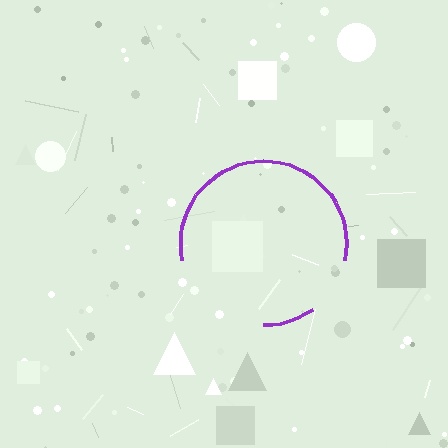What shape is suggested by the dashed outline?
The dashed outline suggests a circle.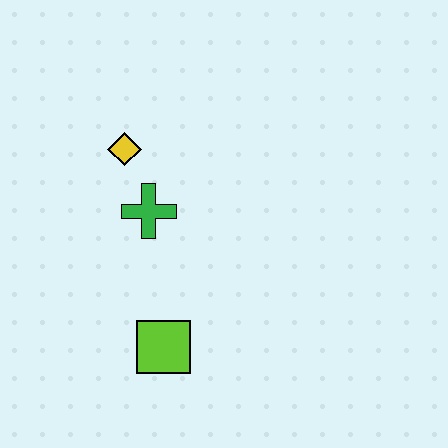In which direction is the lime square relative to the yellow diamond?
The lime square is below the yellow diamond.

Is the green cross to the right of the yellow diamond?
Yes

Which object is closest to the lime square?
The green cross is closest to the lime square.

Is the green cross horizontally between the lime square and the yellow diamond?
Yes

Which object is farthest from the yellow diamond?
The lime square is farthest from the yellow diamond.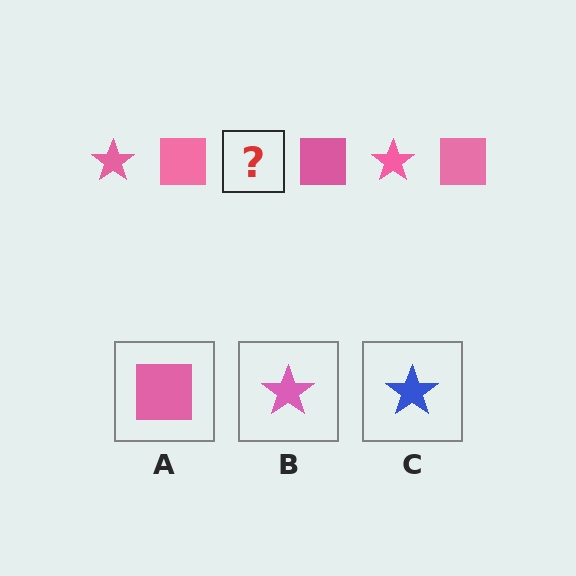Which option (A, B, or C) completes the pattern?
B.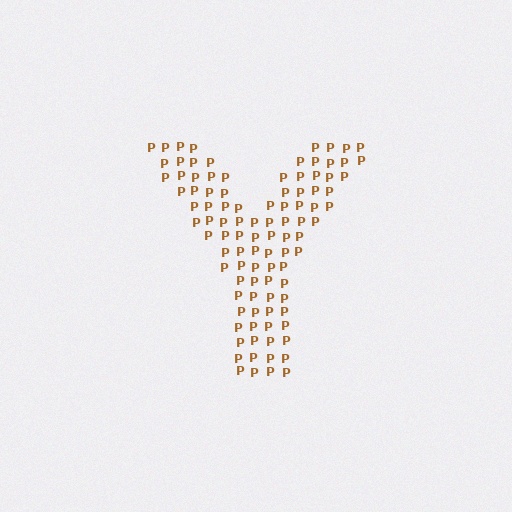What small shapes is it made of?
It is made of small letter P's.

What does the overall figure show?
The overall figure shows the letter Y.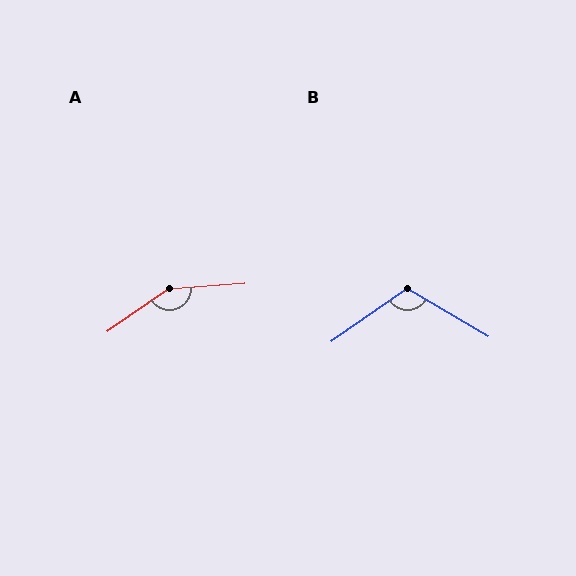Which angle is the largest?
A, at approximately 150 degrees.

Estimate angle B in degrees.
Approximately 114 degrees.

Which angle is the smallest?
B, at approximately 114 degrees.